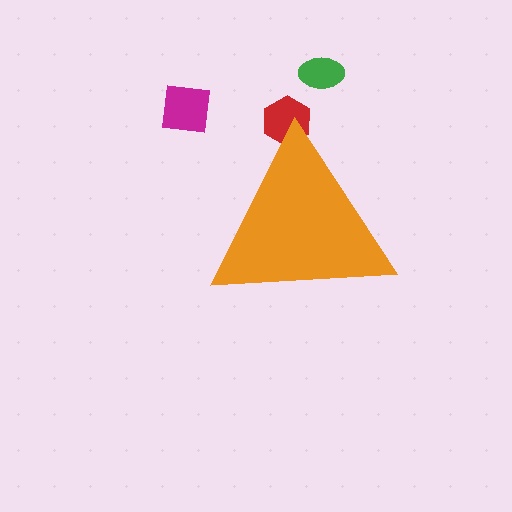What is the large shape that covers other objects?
An orange triangle.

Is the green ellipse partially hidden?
No, the green ellipse is fully visible.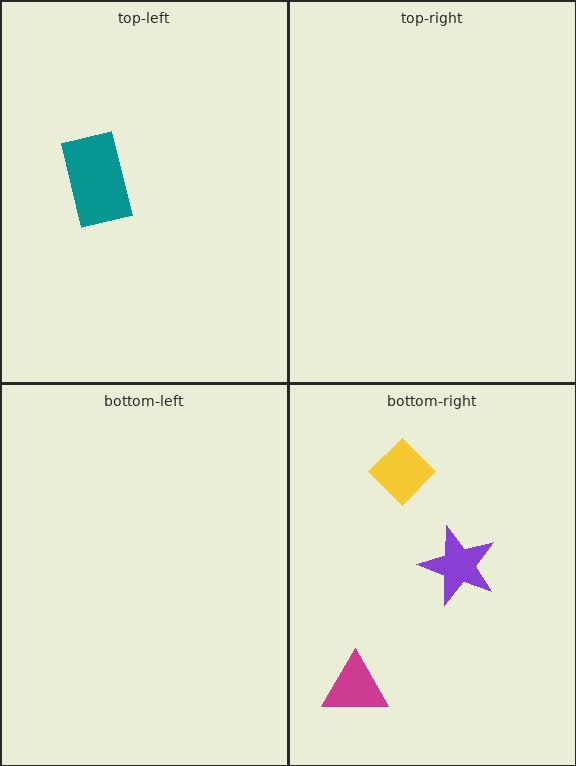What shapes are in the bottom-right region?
The purple star, the yellow diamond, the magenta triangle.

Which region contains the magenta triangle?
The bottom-right region.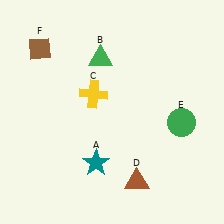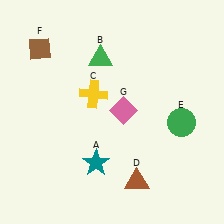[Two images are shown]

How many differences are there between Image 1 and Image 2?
There is 1 difference between the two images.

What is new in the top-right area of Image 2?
A pink diamond (G) was added in the top-right area of Image 2.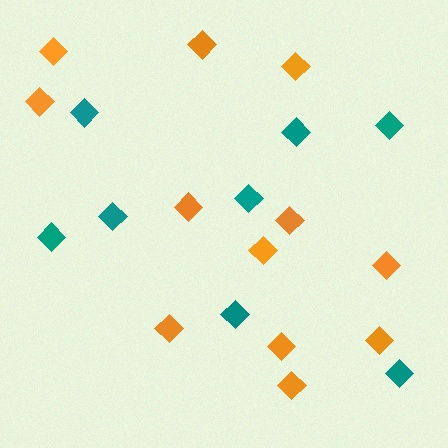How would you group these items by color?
There are 2 groups: one group of teal diamonds (8) and one group of orange diamonds (12).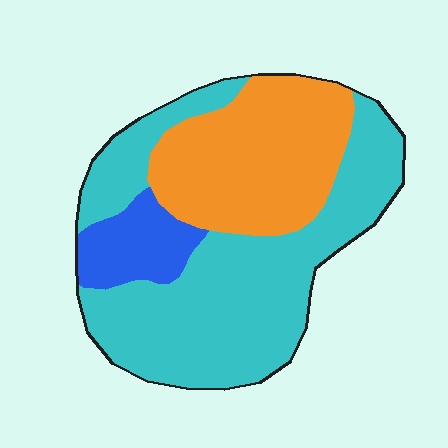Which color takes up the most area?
Cyan, at roughly 55%.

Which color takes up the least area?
Blue, at roughly 10%.